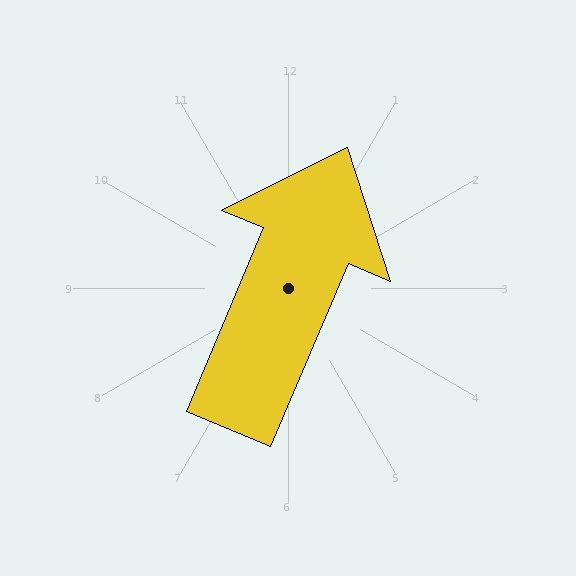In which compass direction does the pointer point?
Northeast.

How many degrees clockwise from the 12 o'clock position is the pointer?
Approximately 23 degrees.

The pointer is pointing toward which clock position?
Roughly 1 o'clock.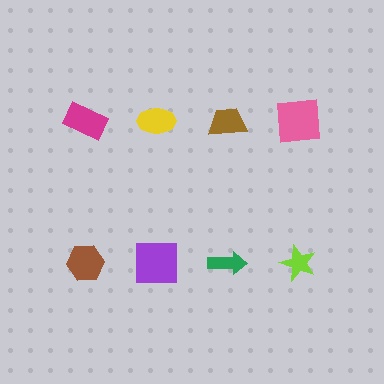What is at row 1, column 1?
A magenta rectangle.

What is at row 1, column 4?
A pink square.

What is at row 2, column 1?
A brown hexagon.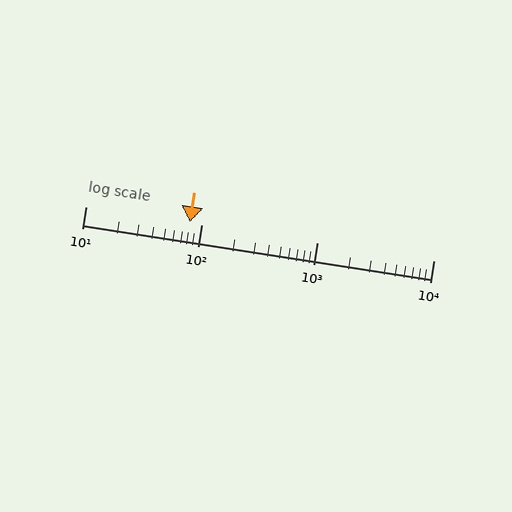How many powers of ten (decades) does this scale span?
The scale spans 3 decades, from 10 to 10000.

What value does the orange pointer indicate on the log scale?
The pointer indicates approximately 80.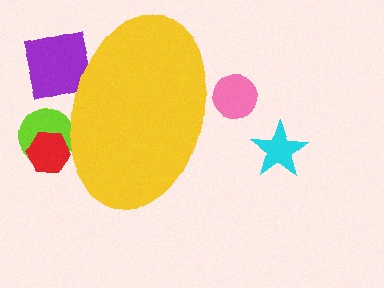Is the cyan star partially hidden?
No, the cyan star is fully visible.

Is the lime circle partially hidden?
Yes, the lime circle is partially hidden behind the yellow ellipse.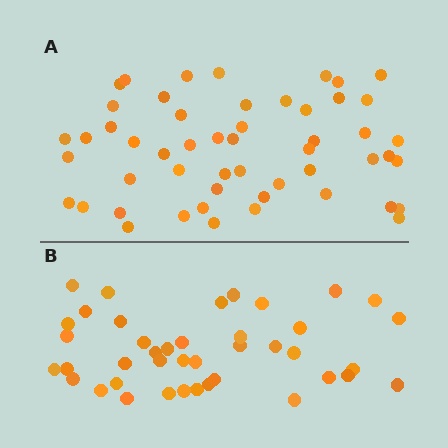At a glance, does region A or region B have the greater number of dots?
Region A (the top region) has more dots.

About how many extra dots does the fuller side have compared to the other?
Region A has roughly 12 or so more dots than region B.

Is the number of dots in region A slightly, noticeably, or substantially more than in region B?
Region A has noticeably more, but not dramatically so. The ratio is roughly 1.3 to 1.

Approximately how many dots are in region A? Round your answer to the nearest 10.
About 50 dots. (The exact count is 52, which rounds to 50.)